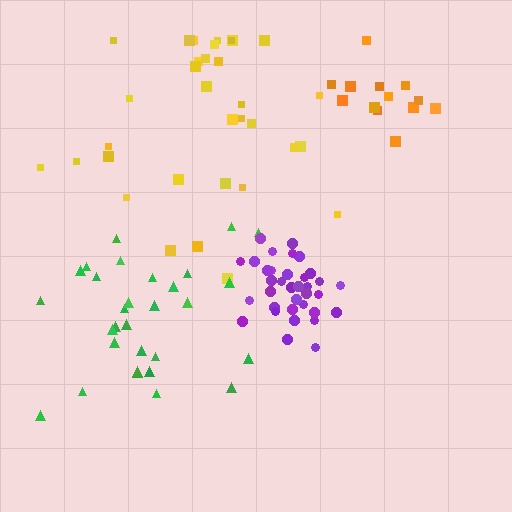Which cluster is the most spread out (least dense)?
Yellow.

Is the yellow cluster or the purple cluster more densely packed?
Purple.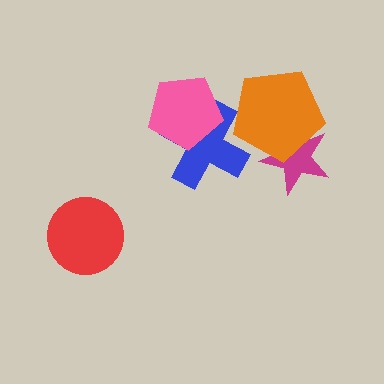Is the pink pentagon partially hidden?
No, no other shape covers it.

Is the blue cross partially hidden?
Yes, it is partially covered by another shape.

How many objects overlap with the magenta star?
1 object overlaps with the magenta star.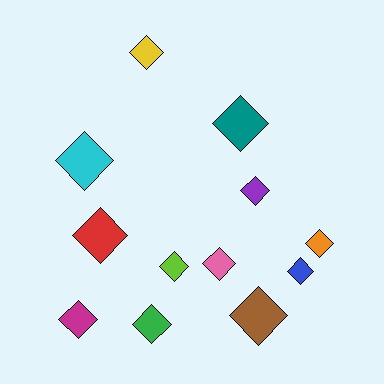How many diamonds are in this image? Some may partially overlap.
There are 12 diamonds.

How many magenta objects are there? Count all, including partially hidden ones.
There is 1 magenta object.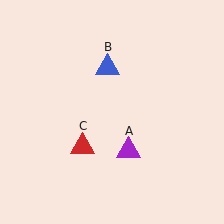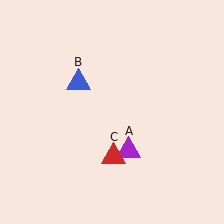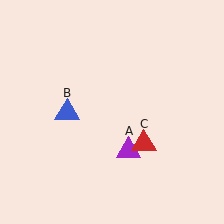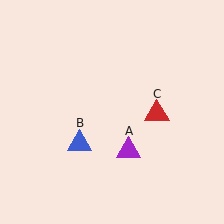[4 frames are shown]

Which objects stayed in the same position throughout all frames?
Purple triangle (object A) remained stationary.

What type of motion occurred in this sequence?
The blue triangle (object B), red triangle (object C) rotated counterclockwise around the center of the scene.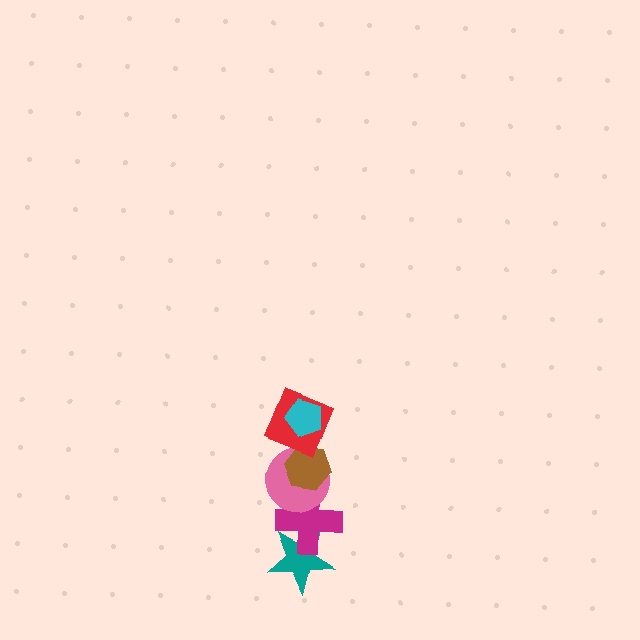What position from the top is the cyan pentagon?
The cyan pentagon is 1st from the top.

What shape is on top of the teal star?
The magenta cross is on top of the teal star.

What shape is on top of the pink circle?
The brown hexagon is on top of the pink circle.